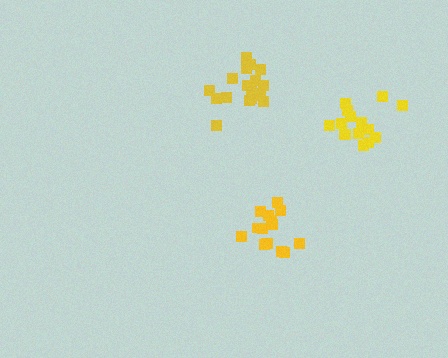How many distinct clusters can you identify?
There are 3 distinct clusters.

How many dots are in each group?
Group 1: 15 dots, Group 2: 15 dots, Group 3: 19 dots (49 total).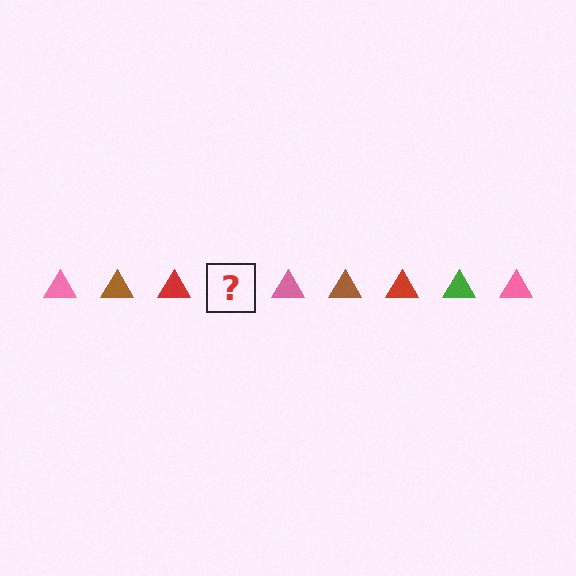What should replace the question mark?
The question mark should be replaced with a green triangle.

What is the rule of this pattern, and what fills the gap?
The rule is that the pattern cycles through pink, brown, red, green triangles. The gap should be filled with a green triangle.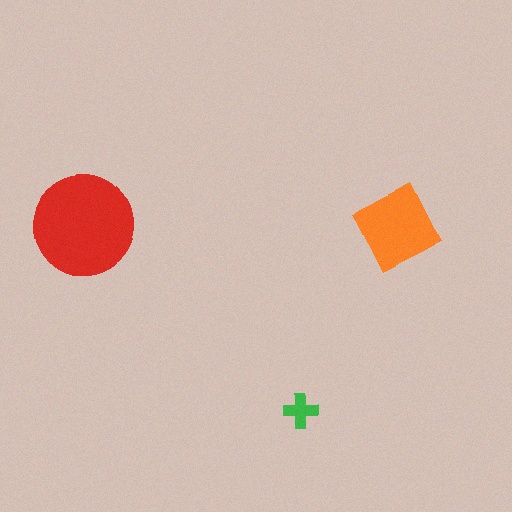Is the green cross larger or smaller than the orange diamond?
Smaller.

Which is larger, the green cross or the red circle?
The red circle.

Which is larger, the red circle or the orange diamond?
The red circle.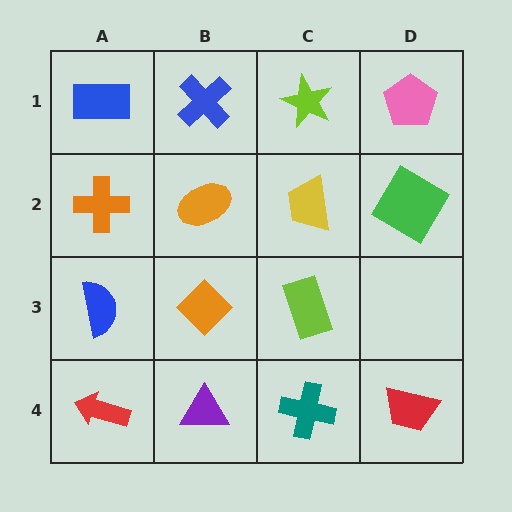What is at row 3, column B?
An orange diamond.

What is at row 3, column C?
A lime rectangle.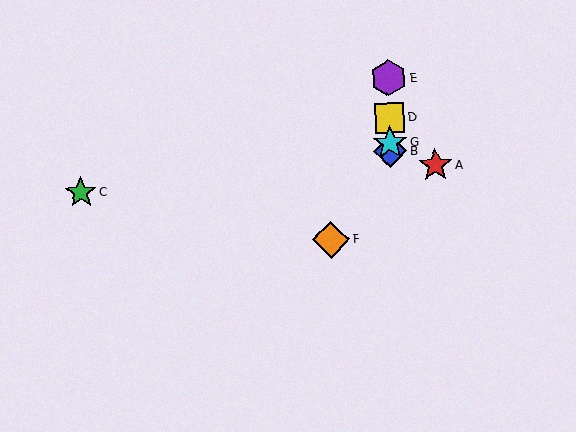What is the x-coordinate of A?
Object A is at x≈435.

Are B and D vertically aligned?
Yes, both are at x≈390.